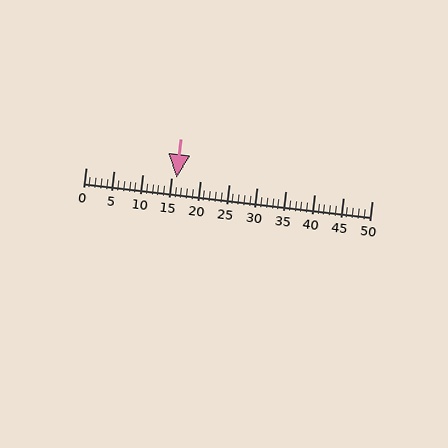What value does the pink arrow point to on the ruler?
The pink arrow points to approximately 16.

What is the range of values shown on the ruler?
The ruler shows values from 0 to 50.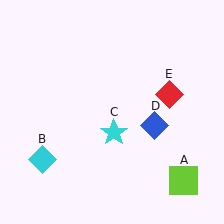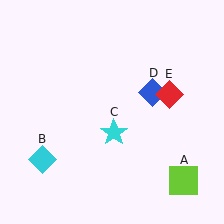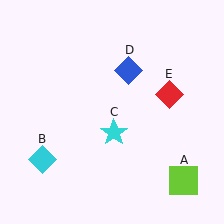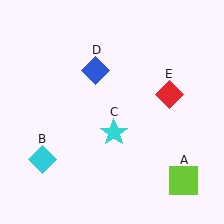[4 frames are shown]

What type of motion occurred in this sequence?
The blue diamond (object D) rotated counterclockwise around the center of the scene.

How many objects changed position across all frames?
1 object changed position: blue diamond (object D).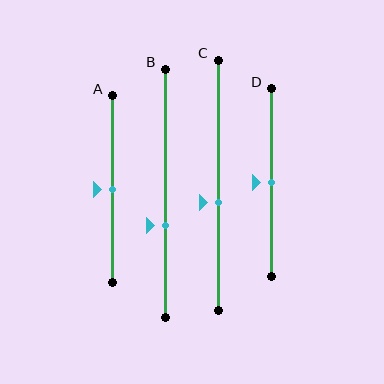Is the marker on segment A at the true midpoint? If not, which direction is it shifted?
Yes, the marker on segment A is at the true midpoint.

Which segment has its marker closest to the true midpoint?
Segment A has its marker closest to the true midpoint.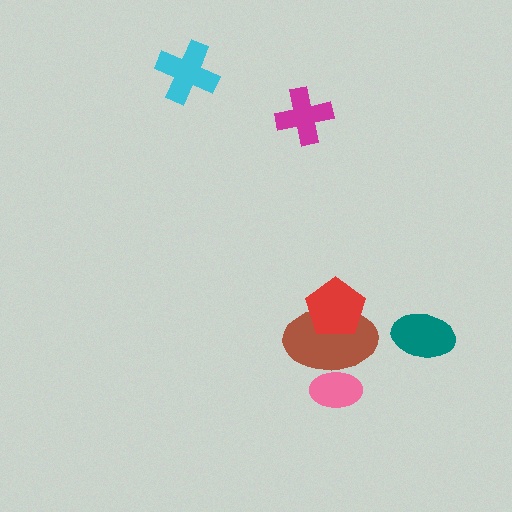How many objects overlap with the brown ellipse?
2 objects overlap with the brown ellipse.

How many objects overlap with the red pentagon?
1 object overlaps with the red pentagon.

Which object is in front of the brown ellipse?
The red pentagon is in front of the brown ellipse.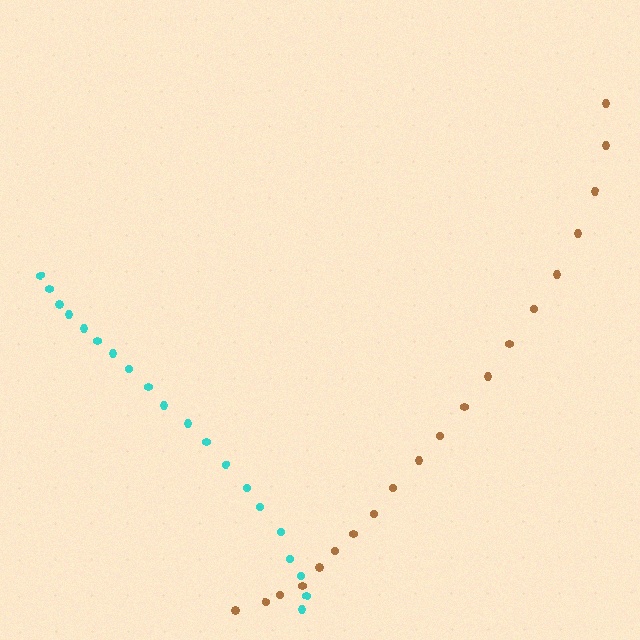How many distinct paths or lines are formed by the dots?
There are 2 distinct paths.